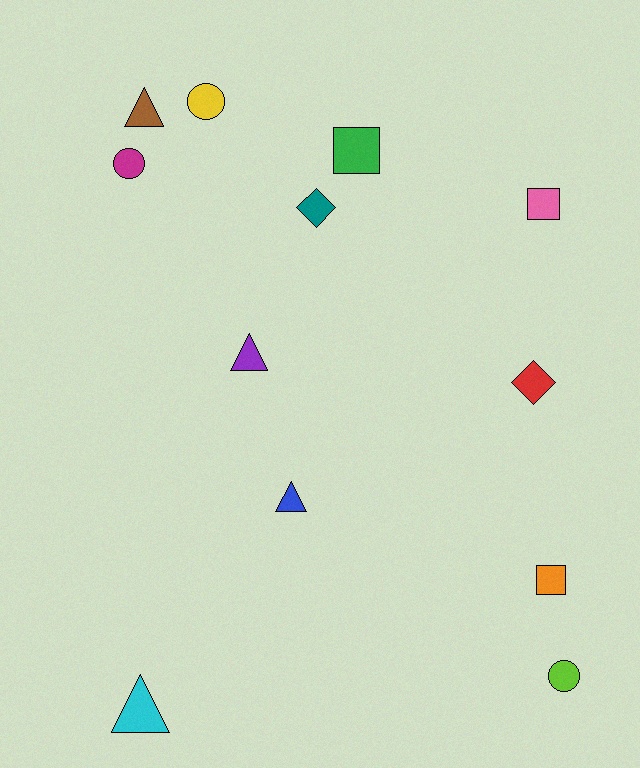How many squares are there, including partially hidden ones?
There are 3 squares.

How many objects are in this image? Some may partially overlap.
There are 12 objects.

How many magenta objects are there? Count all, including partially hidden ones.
There is 1 magenta object.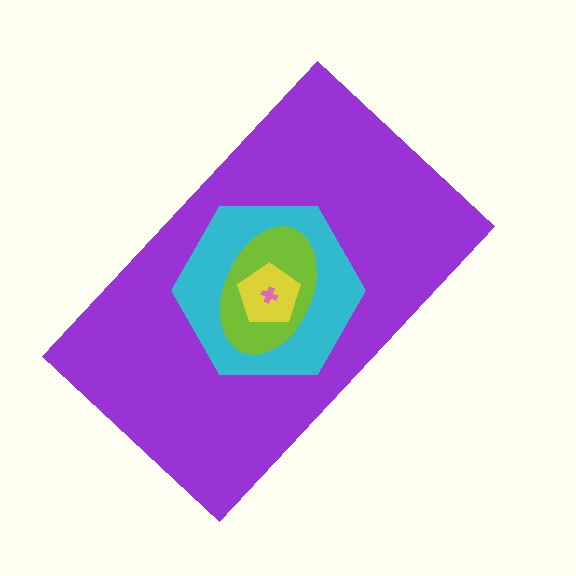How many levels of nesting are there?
5.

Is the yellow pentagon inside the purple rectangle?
Yes.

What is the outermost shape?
The purple rectangle.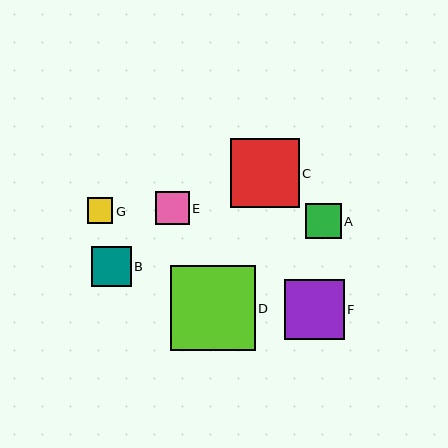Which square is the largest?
Square D is the largest with a size of approximately 85 pixels.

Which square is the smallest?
Square G is the smallest with a size of approximately 25 pixels.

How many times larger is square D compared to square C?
Square D is approximately 1.2 times the size of square C.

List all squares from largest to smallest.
From largest to smallest: D, C, F, B, A, E, G.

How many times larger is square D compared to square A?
Square D is approximately 2.4 times the size of square A.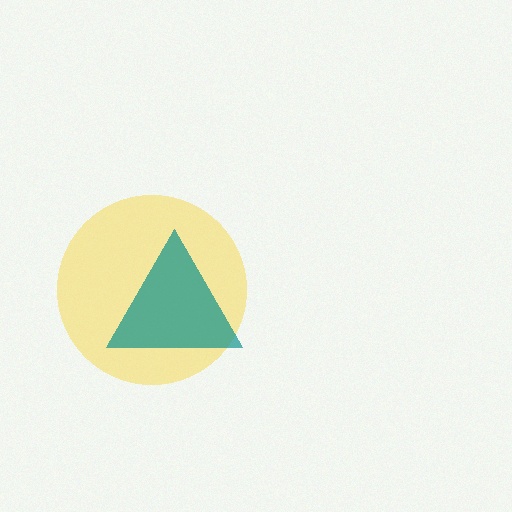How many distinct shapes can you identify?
There are 2 distinct shapes: a yellow circle, a teal triangle.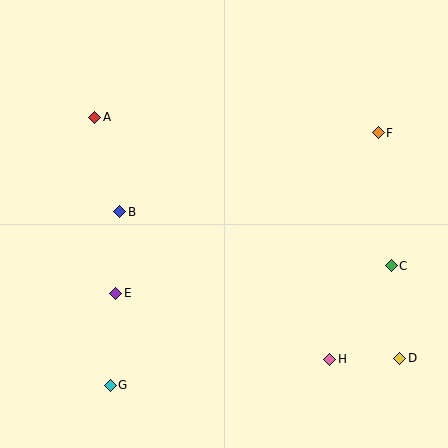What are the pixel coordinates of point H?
Point H is at (330, 359).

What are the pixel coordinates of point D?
Point D is at (400, 358).